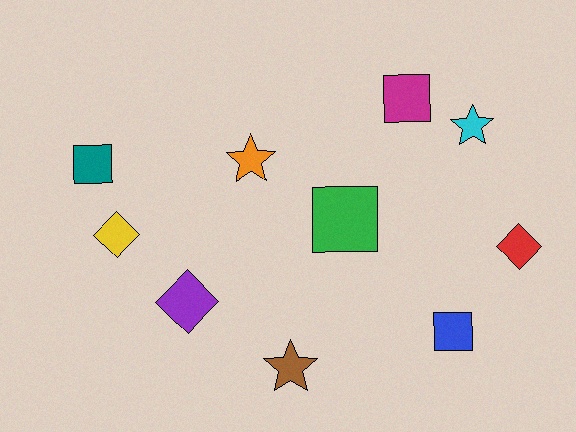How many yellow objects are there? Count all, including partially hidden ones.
There is 1 yellow object.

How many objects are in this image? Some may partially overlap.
There are 10 objects.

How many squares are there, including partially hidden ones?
There are 4 squares.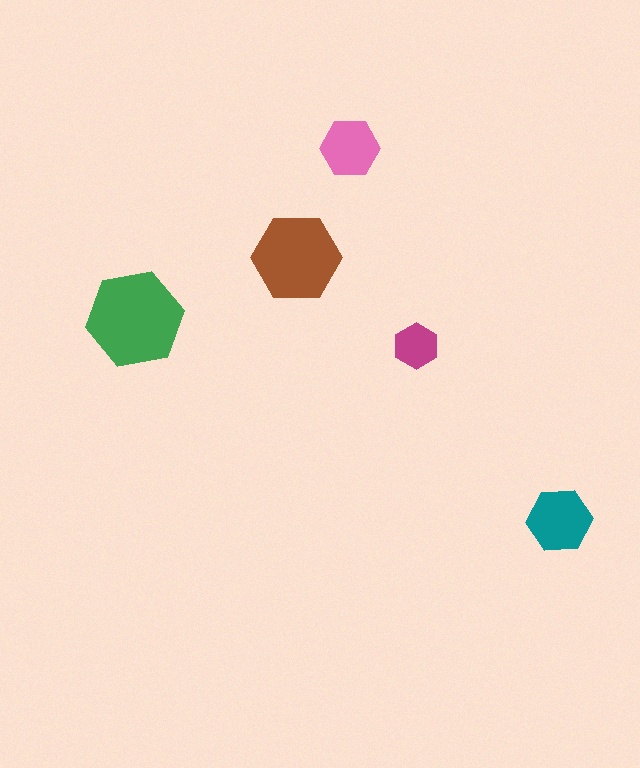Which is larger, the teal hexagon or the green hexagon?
The green one.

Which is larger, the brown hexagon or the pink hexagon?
The brown one.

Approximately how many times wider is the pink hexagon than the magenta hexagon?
About 1.5 times wider.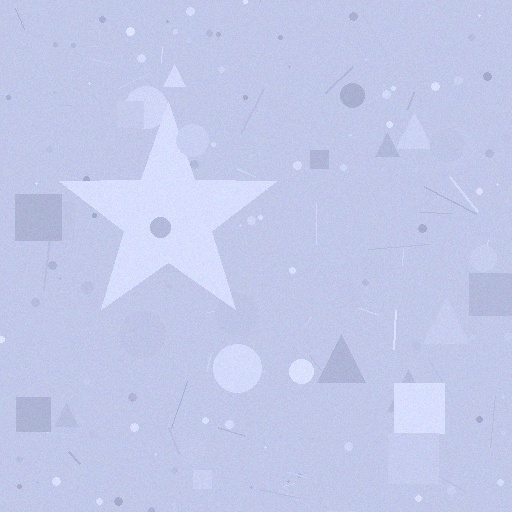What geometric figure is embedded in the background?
A star is embedded in the background.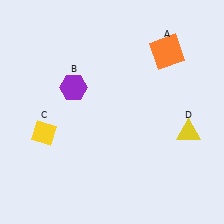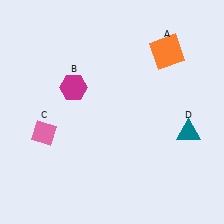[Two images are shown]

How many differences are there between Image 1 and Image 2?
There are 3 differences between the two images.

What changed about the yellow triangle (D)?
In Image 1, D is yellow. In Image 2, it changed to teal.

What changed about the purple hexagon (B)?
In Image 1, B is purple. In Image 2, it changed to magenta.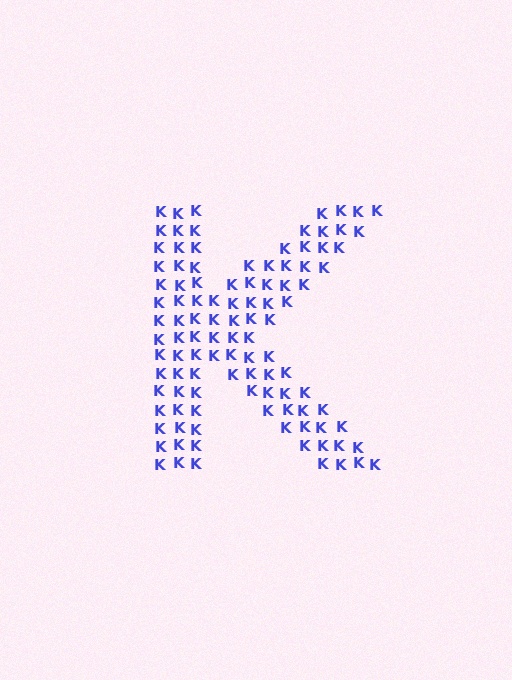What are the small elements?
The small elements are letter K's.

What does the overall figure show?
The overall figure shows the letter K.